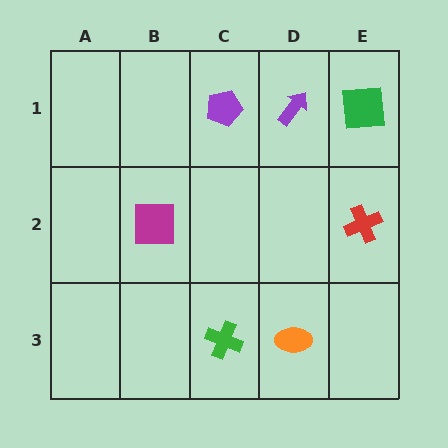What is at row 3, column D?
An orange ellipse.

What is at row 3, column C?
A green cross.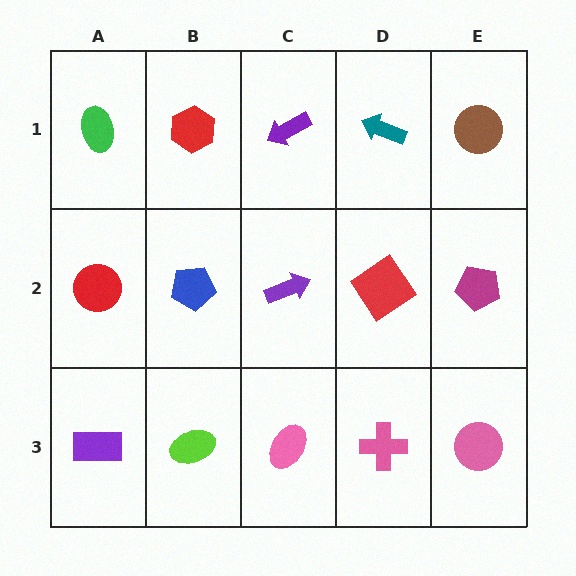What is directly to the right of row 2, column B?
A purple arrow.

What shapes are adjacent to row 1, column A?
A red circle (row 2, column A), a red hexagon (row 1, column B).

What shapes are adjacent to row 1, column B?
A blue pentagon (row 2, column B), a green ellipse (row 1, column A), a purple arrow (row 1, column C).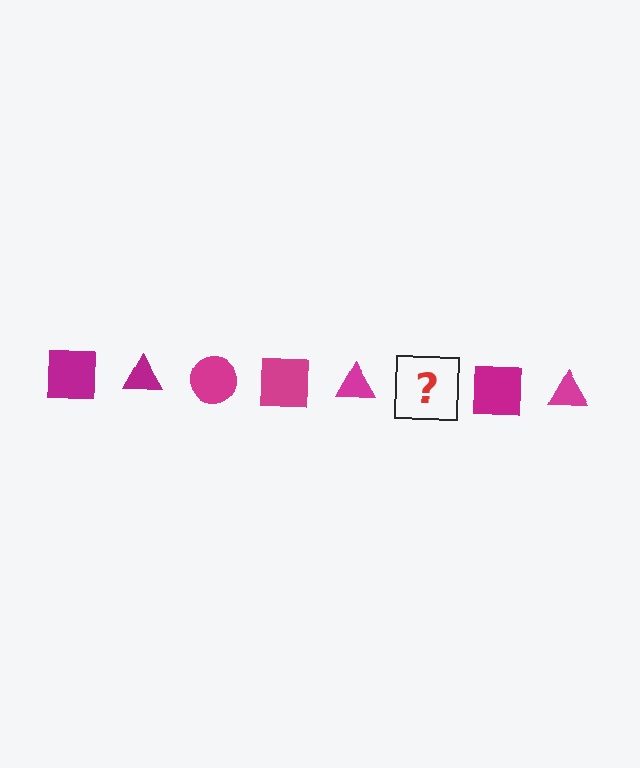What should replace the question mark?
The question mark should be replaced with a magenta circle.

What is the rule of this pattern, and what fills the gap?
The rule is that the pattern cycles through square, triangle, circle shapes in magenta. The gap should be filled with a magenta circle.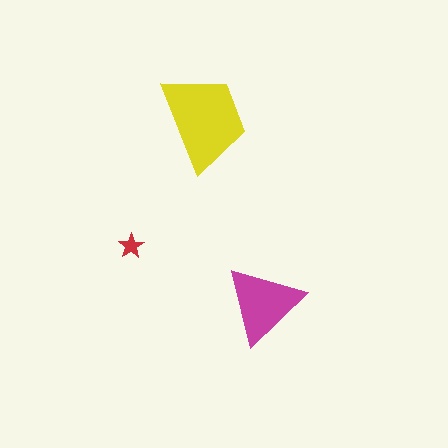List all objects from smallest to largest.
The red star, the magenta triangle, the yellow trapezoid.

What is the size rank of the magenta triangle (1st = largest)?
2nd.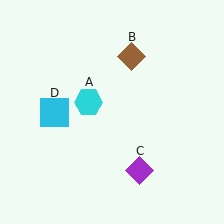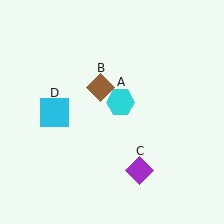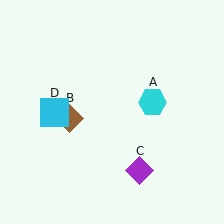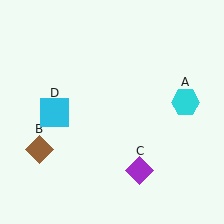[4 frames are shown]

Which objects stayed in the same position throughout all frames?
Purple diamond (object C) and cyan square (object D) remained stationary.